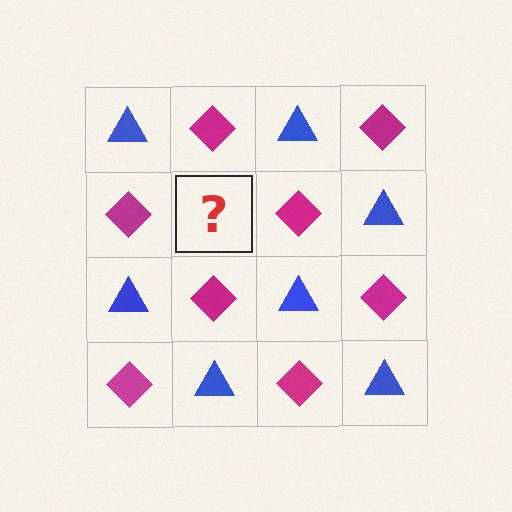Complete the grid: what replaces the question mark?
The question mark should be replaced with a blue triangle.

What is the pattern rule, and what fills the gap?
The rule is that it alternates blue triangle and magenta diamond in a checkerboard pattern. The gap should be filled with a blue triangle.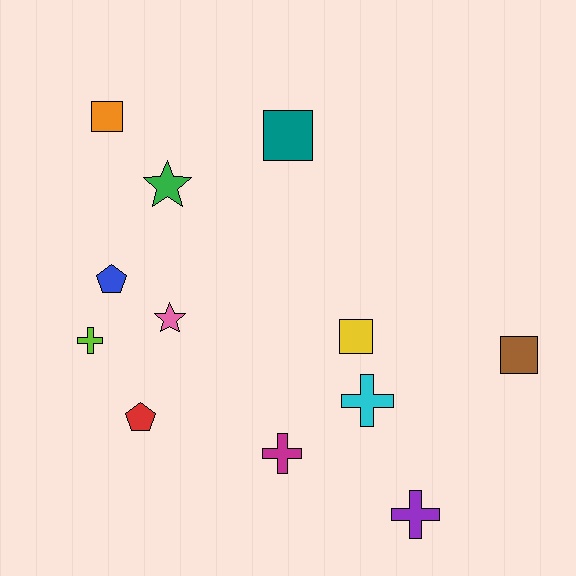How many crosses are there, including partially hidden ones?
There are 4 crosses.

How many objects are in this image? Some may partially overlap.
There are 12 objects.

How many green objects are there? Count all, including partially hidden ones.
There is 1 green object.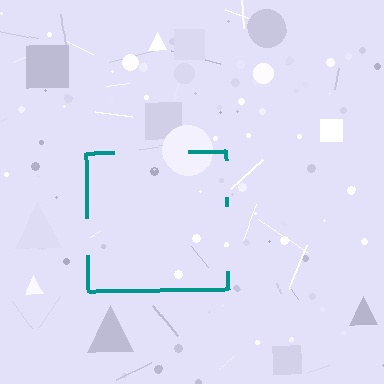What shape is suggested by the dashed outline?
The dashed outline suggests a square.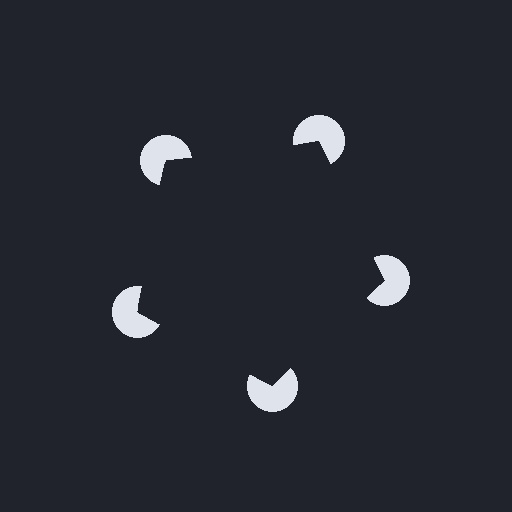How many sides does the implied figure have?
5 sides.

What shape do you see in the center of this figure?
An illusory pentagon — its edges are inferred from the aligned wedge cuts in the pac-man discs, not physically drawn.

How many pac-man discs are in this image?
There are 5 — one at each vertex of the illusory pentagon.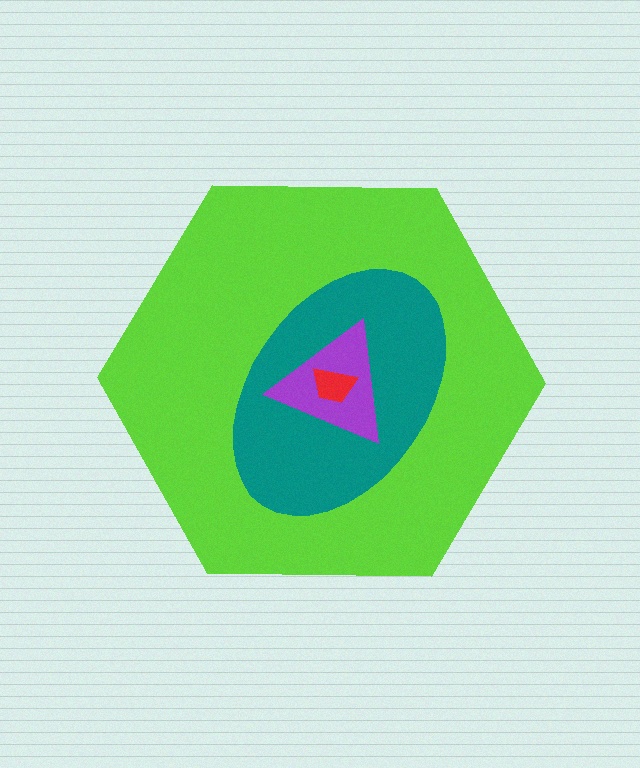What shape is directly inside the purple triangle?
The red trapezoid.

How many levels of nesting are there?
4.